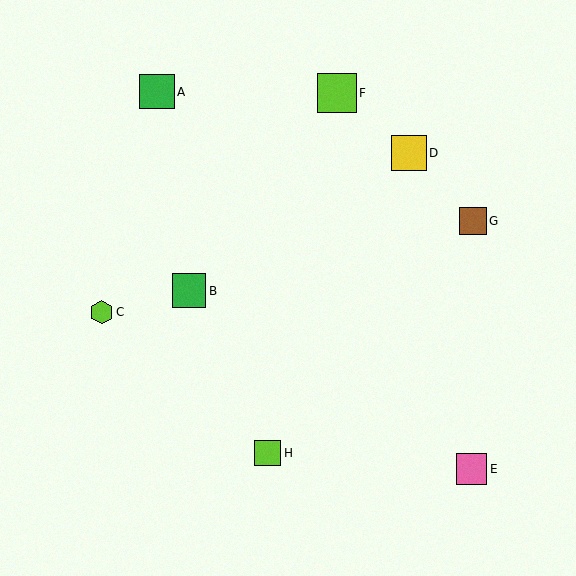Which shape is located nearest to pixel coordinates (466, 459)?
The pink square (labeled E) at (472, 469) is nearest to that location.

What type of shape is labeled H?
Shape H is a lime square.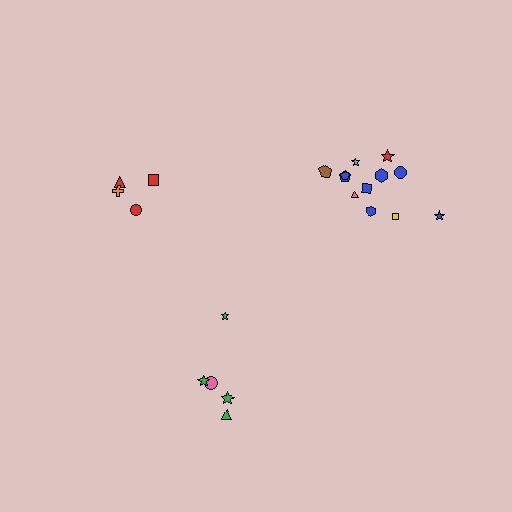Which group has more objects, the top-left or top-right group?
The top-right group.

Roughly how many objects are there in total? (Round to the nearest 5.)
Roughly 20 objects in total.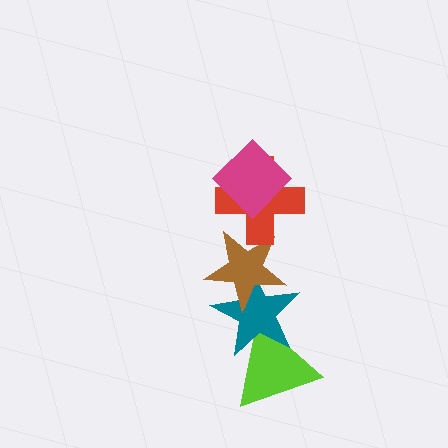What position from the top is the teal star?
The teal star is 4th from the top.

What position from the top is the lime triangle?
The lime triangle is 5th from the top.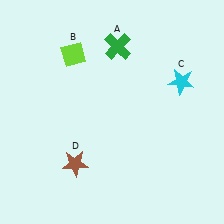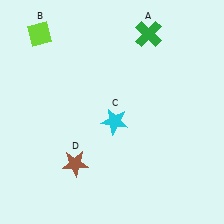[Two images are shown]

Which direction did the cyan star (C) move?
The cyan star (C) moved left.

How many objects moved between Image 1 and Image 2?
3 objects moved between the two images.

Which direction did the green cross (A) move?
The green cross (A) moved right.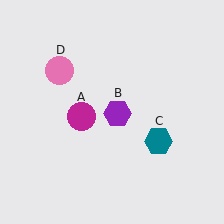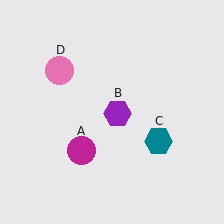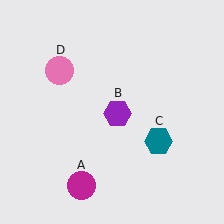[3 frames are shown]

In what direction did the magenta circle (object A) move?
The magenta circle (object A) moved down.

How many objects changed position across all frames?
1 object changed position: magenta circle (object A).